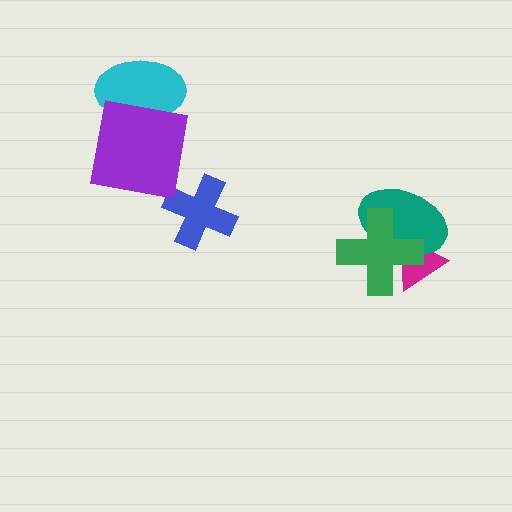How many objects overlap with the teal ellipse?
2 objects overlap with the teal ellipse.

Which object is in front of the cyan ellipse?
The purple square is in front of the cyan ellipse.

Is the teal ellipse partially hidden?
Yes, it is partially covered by another shape.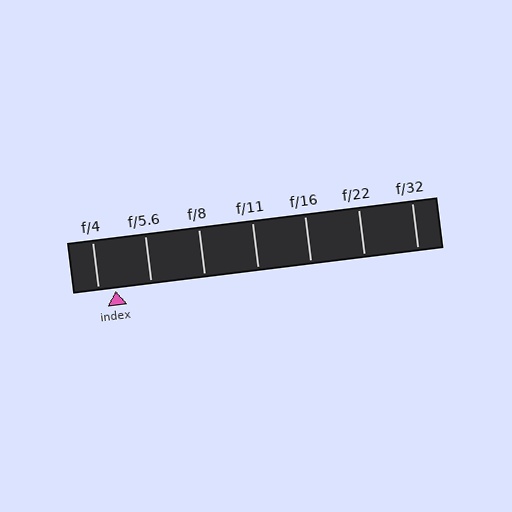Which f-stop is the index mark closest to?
The index mark is closest to f/4.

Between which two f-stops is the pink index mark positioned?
The index mark is between f/4 and f/5.6.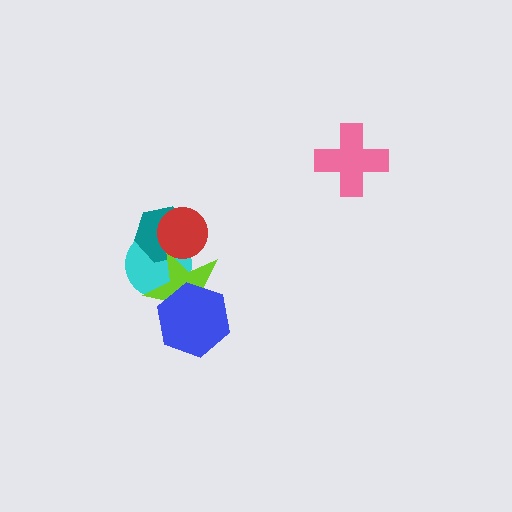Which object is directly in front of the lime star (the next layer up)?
The blue hexagon is directly in front of the lime star.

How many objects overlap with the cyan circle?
3 objects overlap with the cyan circle.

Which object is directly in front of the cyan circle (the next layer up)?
The teal hexagon is directly in front of the cyan circle.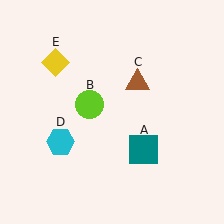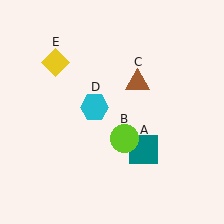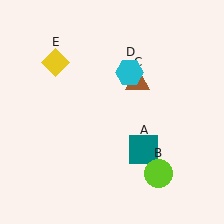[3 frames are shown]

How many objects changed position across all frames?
2 objects changed position: lime circle (object B), cyan hexagon (object D).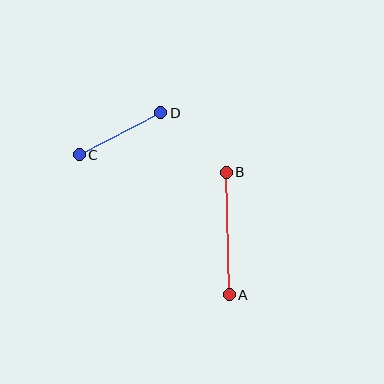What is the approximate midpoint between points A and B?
The midpoint is at approximately (228, 233) pixels.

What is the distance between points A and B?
The distance is approximately 123 pixels.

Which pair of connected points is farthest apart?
Points A and B are farthest apart.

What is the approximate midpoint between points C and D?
The midpoint is at approximately (120, 134) pixels.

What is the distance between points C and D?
The distance is approximately 92 pixels.